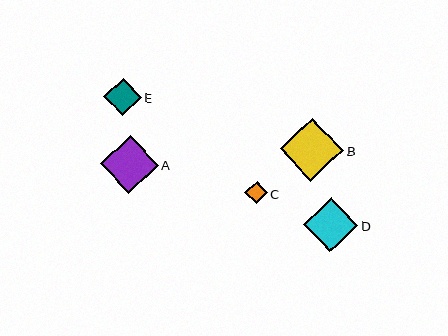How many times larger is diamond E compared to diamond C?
Diamond E is approximately 1.7 times the size of diamond C.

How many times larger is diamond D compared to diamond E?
Diamond D is approximately 1.5 times the size of diamond E.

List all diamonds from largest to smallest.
From largest to smallest: B, A, D, E, C.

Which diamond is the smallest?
Diamond C is the smallest with a size of approximately 22 pixels.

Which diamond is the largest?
Diamond B is the largest with a size of approximately 64 pixels.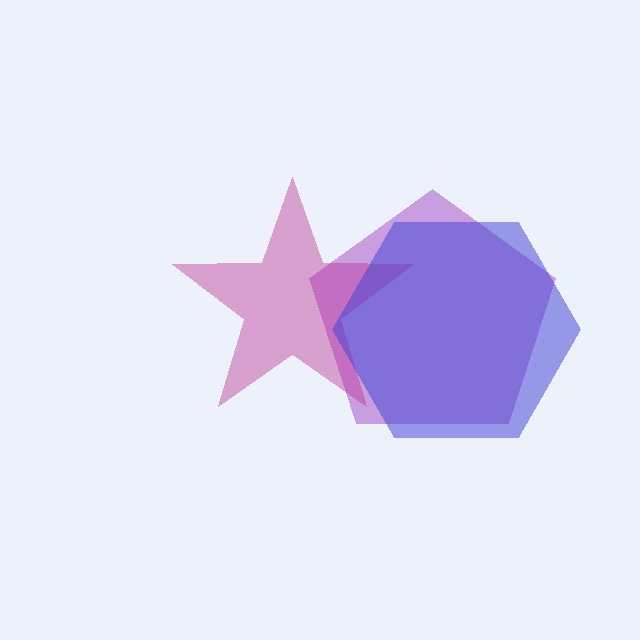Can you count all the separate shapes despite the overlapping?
Yes, there are 3 separate shapes.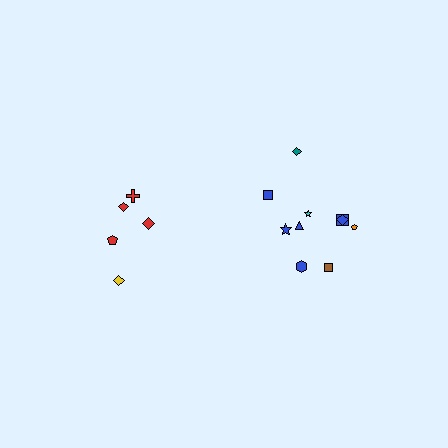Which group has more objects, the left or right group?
The right group.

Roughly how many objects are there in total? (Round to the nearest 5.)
Roughly 15 objects in total.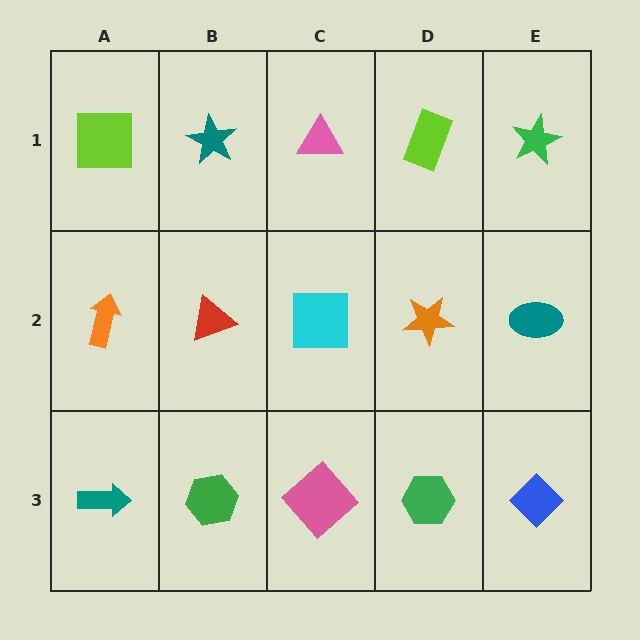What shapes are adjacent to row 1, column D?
An orange star (row 2, column D), a pink triangle (row 1, column C), a green star (row 1, column E).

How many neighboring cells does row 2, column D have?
4.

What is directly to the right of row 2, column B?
A cyan square.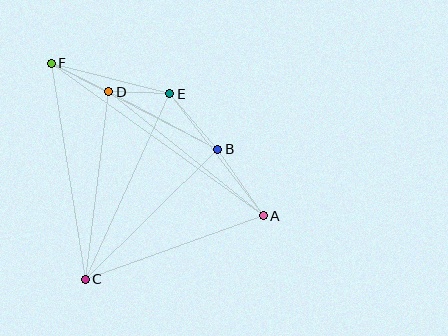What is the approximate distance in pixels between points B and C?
The distance between B and C is approximately 186 pixels.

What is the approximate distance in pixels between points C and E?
The distance between C and E is approximately 204 pixels.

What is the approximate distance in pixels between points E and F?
The distance between E and F is approximately 122 pixels.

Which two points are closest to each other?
Points D and E are closest to each other.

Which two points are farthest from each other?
Points A and F are farthest from each other.